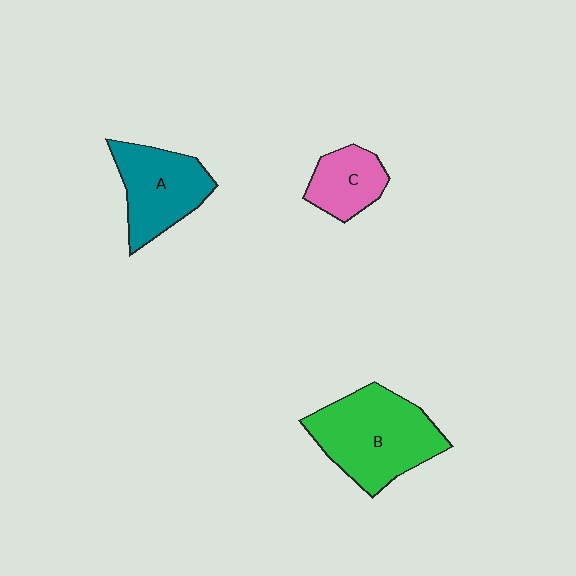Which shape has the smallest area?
Shape C (pink).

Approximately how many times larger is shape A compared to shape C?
Approximately 1.6 times.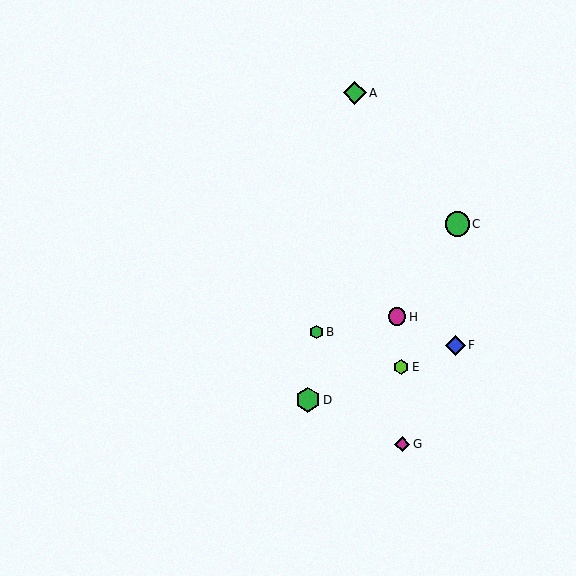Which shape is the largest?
The green hexagon (labeled D) is the largest.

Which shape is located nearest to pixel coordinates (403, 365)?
The lime hexagon (labeled E) at (401, 367) is nearest to that location.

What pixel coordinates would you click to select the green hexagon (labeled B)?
Click at (316, 332) to select the green hexagon B.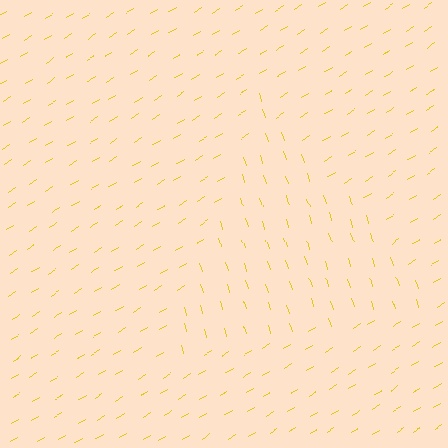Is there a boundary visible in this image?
Yes, there is a texture boundary formed by a change in line orientation.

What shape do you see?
I see a triangle.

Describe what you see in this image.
The image is filled with small yellow line segments. A triangle region in the image has lines oriented differently from the surrounding lines, creating a visible texture boundary.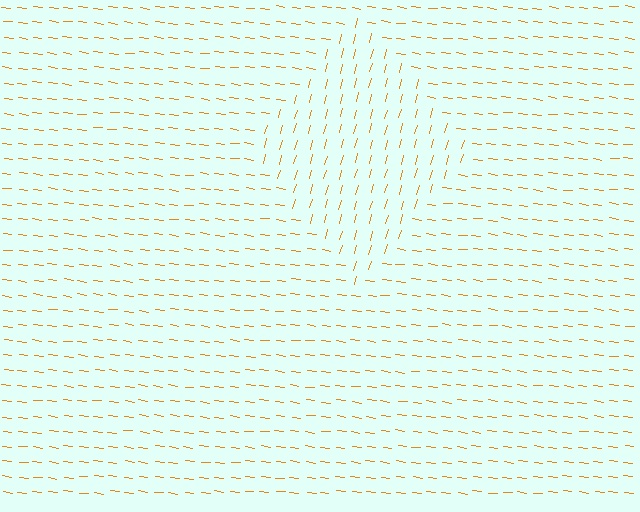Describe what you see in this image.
The image is filled with small orange line segments. A diamond region in the image has lines oriented differently from the surrounding lines, creating a visible texture boundary.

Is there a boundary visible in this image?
Yes, there is a texture boundary formed by a change in line orientation.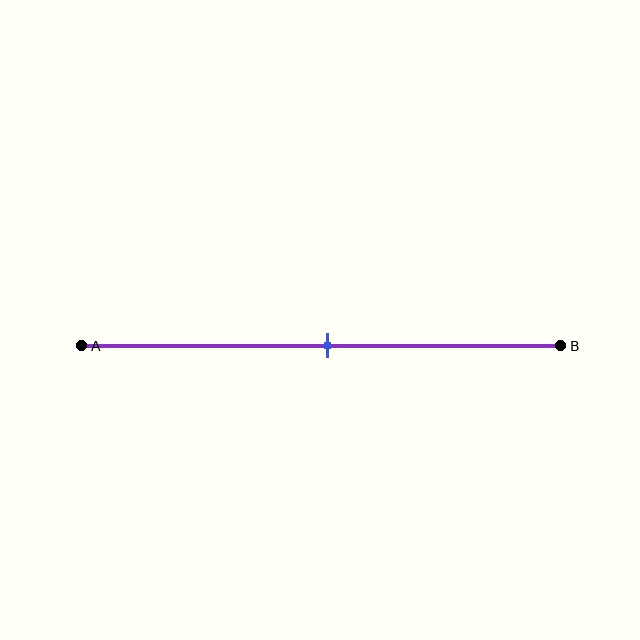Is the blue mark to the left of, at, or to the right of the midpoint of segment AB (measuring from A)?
The blue mark is approximately at the midpoint of segment AB.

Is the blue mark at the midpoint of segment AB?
Yes, the mark is approximately at the midpoint.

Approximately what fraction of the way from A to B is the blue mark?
The blue mark is approximately 50% of the way from A to B.